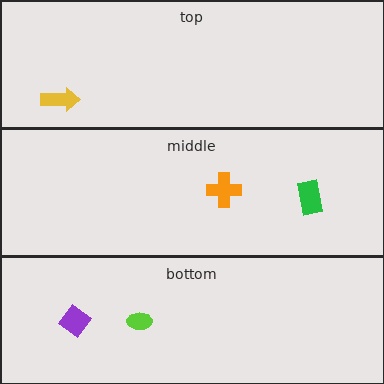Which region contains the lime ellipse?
The bottom region.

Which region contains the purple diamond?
The bottom region.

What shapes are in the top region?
The yellow arrow.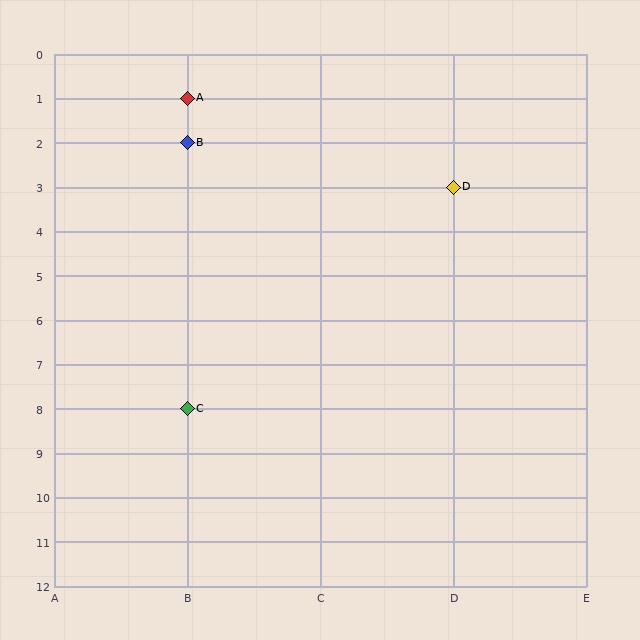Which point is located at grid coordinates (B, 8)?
Point C is at (B, 8).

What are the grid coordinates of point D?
Point D is at grid coordinates (D, 3).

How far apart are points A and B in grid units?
Points A and B are 1 row apart.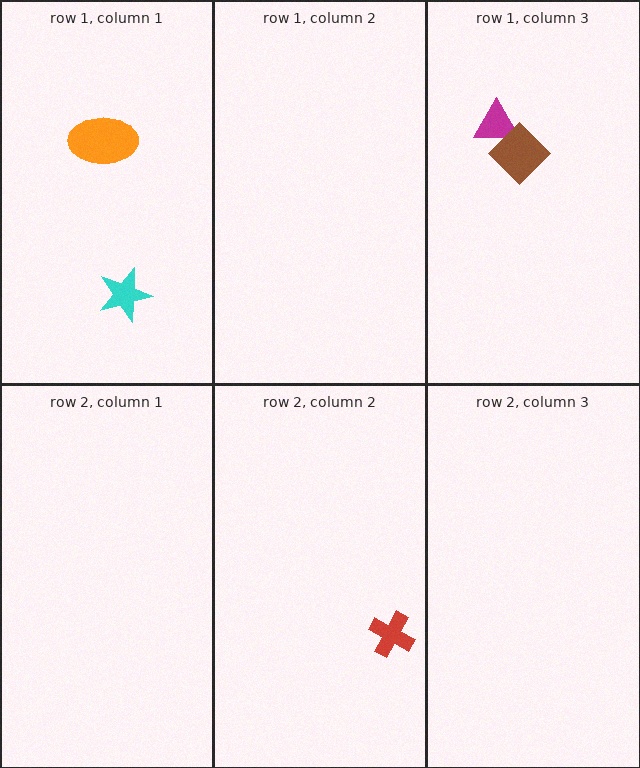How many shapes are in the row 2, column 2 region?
1.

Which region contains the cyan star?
The row 1, column 1 region.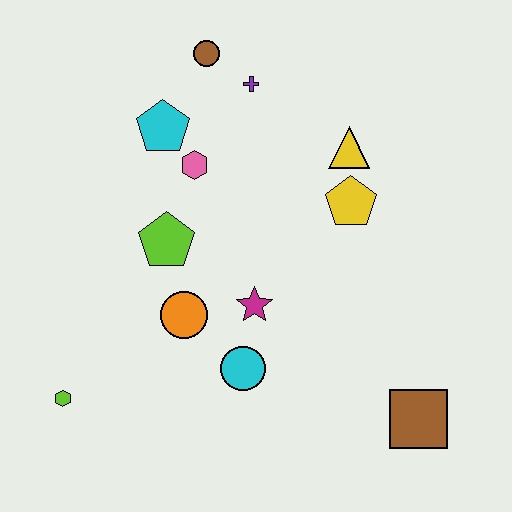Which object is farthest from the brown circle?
The brown square is farthest from the brown circle.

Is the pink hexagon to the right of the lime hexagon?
Yes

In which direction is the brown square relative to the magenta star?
The brown square is to the right of the magenta star.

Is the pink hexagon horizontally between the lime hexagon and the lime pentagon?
No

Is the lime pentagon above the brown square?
Yes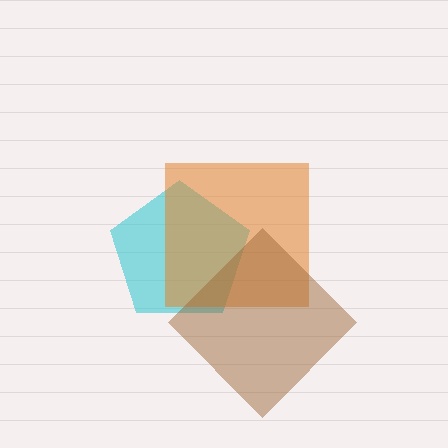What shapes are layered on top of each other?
The layered shapes are: a cyan pentagon, an orange square, a brown diamond.